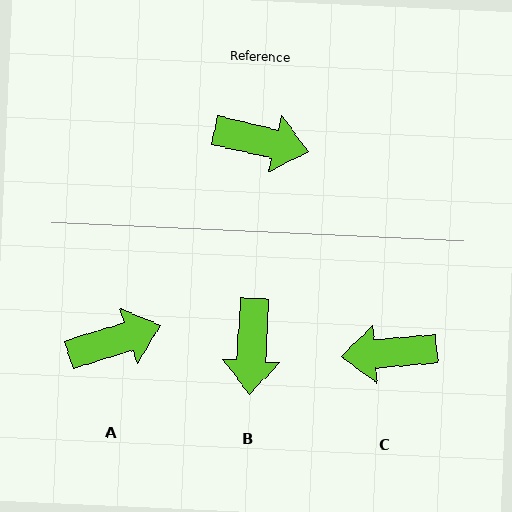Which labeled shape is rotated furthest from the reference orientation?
C, about 162 degrees away.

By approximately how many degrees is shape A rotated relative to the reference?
Approximately 31 degrees counter-clockwise.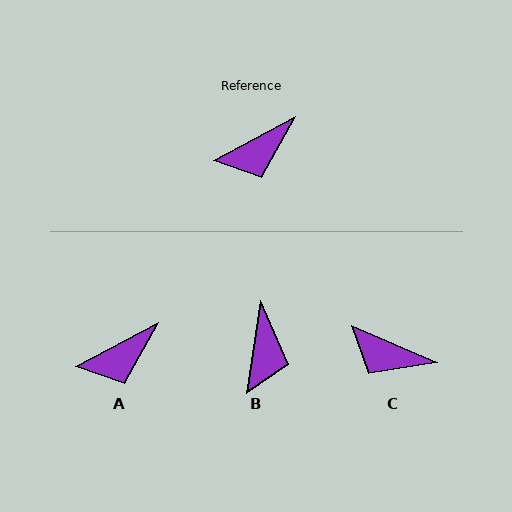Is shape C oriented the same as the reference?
No, it is off by about 52 degrees.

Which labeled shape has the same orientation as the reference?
A.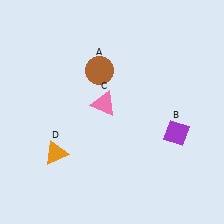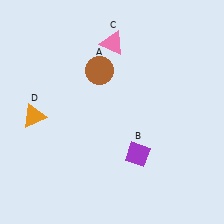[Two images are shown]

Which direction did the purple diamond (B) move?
The purple diamond (B) moved left.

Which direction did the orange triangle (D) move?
The orange triangle (D) moved up.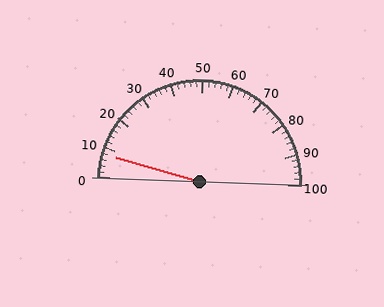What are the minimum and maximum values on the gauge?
The gauge ranges from 0 to 100.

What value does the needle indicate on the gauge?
The needle indicates approximately 8.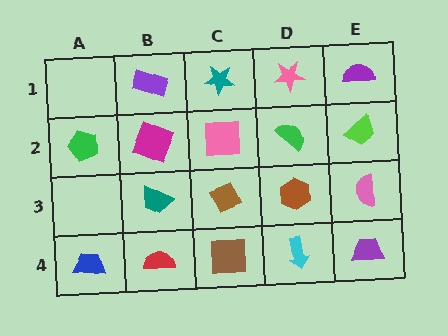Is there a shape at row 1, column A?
No, that cell is empty.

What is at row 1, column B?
A purple rectangle.